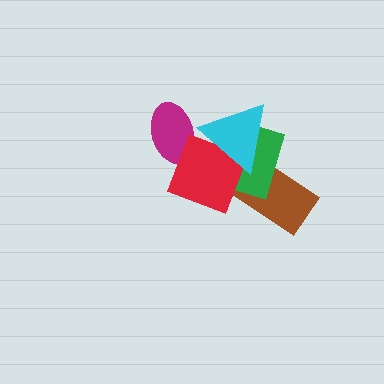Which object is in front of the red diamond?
The cyan triangle is in front of the red diamond.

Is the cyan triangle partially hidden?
No, no other shape covers it.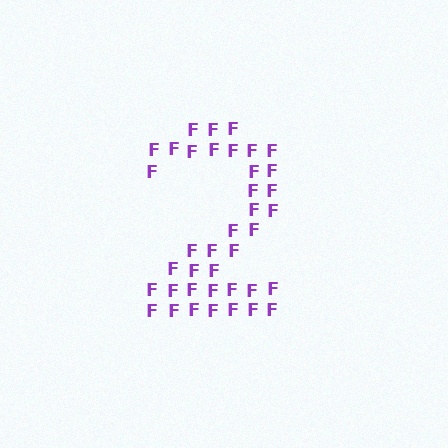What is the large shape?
The large shape is the digit 2.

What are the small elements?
The small elements are letter F's.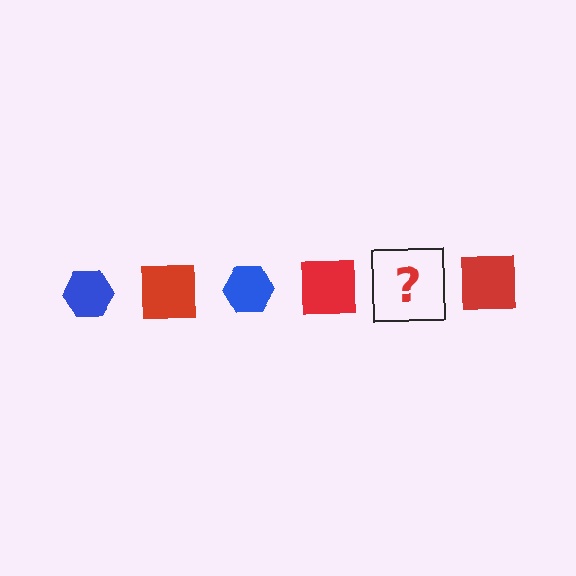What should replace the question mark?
The question mark should be replaced with a blue hexagon.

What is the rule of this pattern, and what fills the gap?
The rule is that the pattern alternates between blue hexagon and red square. The gap should be filled with a blue hexagon.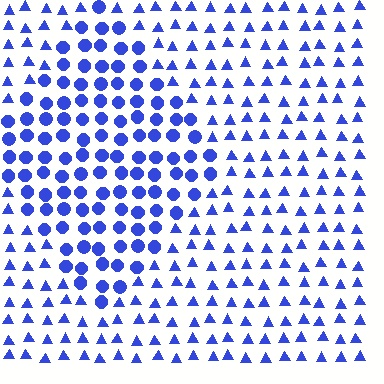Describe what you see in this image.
The image is filled with small blue elements arranged in a uniform grid. A diamond-shaped region contains circles, while the surrounding area contains triangles. The boundary is defined purely by the change in element shape.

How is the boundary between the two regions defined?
The boundary is defined by a change in element shape: circles inside vs. triangles outside. All elements share the same color and spacing.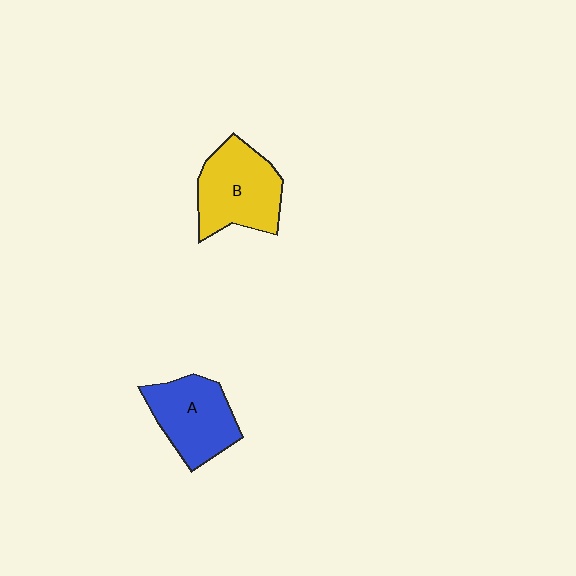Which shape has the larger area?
Shape B (yellow).